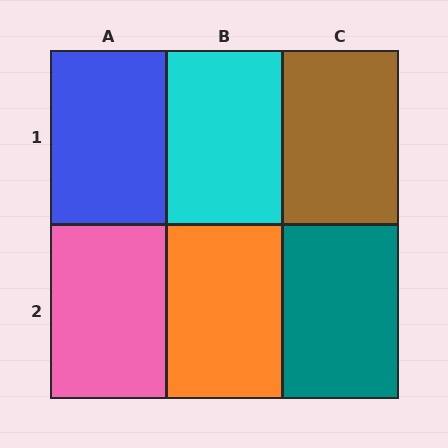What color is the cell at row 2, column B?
Orange.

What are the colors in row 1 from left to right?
Blue, cyan, brown.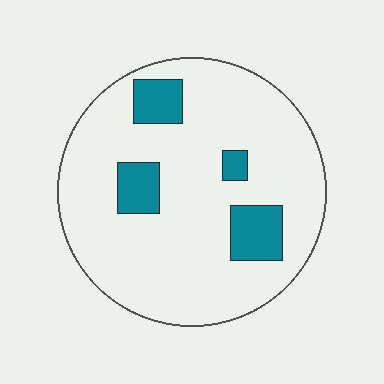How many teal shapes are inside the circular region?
4.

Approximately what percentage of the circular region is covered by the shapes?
Approximately 15%.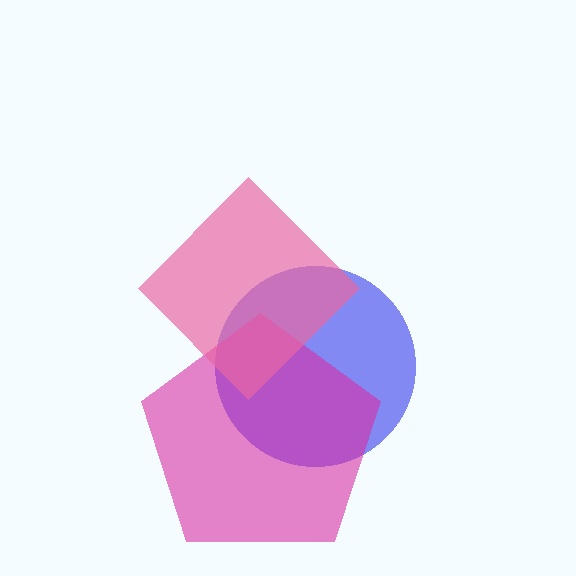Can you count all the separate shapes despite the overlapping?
Yes, there are 3 separate shapes.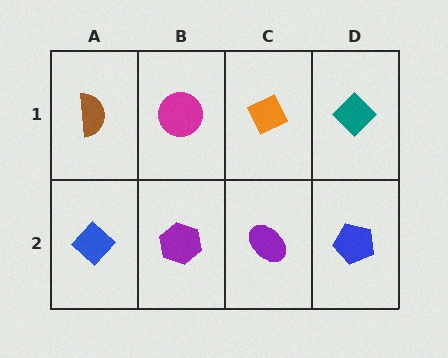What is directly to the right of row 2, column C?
A blue pentagon.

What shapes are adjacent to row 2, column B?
A magenta circle (row 1, column B), a blue diamond (row 2, column A), a purple ellipse (row 2, column C).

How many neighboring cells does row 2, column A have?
2.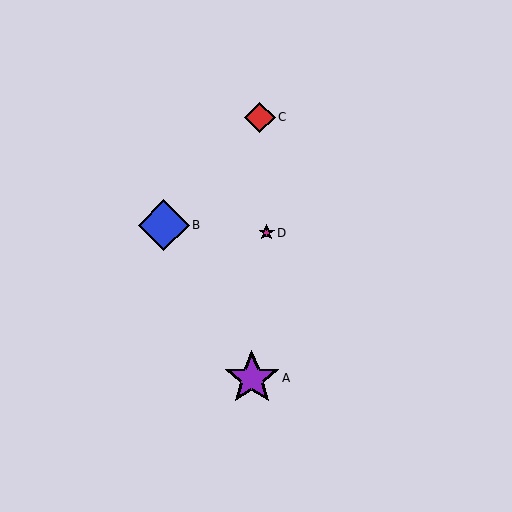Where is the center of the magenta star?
The center of the magenta star is at (267, 233).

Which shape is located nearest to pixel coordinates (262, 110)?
The red diamond (labeled C) at (260, 117) is nearest to that location.